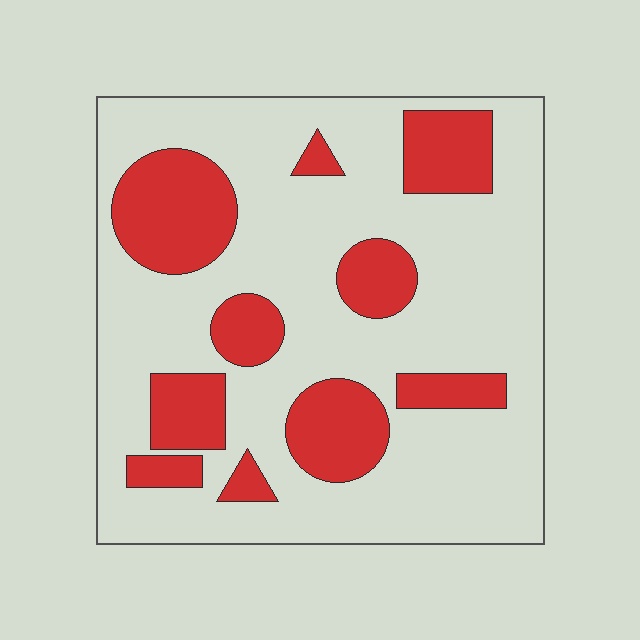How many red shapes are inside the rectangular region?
10.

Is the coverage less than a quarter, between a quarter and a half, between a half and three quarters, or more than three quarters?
Between a quarter and a half.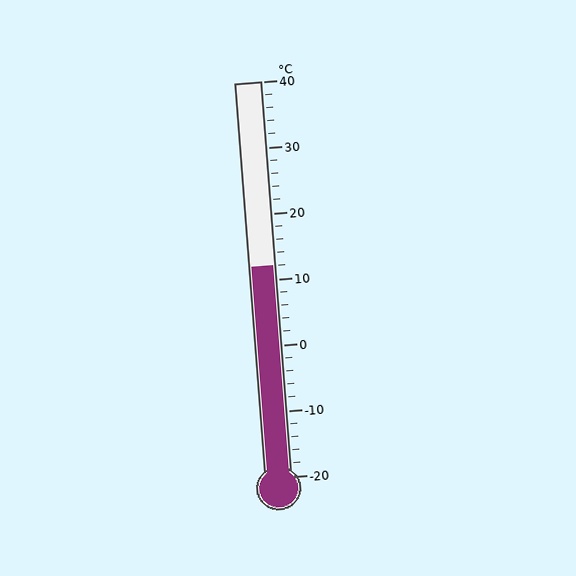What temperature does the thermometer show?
The thermometer shows approximately 12°C.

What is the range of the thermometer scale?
The thermometer scale ranges from -20°C to 40°C.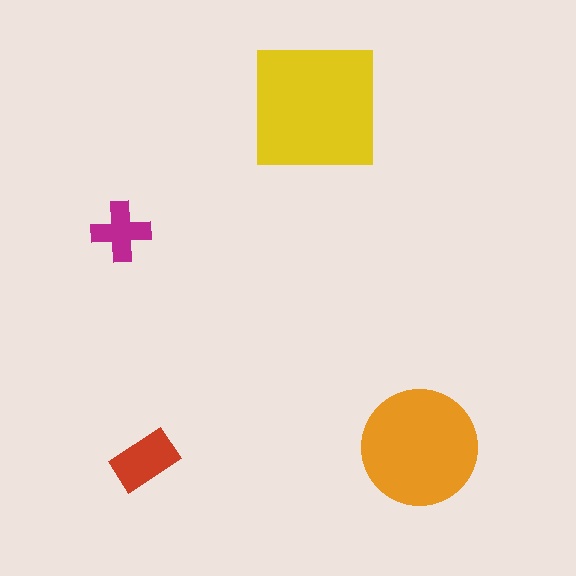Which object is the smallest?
The magenta cross.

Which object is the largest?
The yellow square.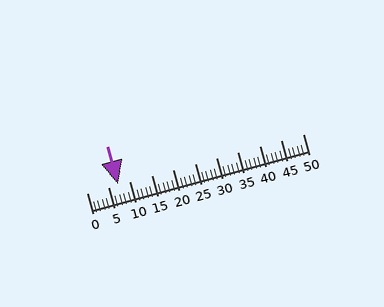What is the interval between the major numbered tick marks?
The major tick marks are spaced 5 units apart.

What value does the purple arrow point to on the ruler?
The purple arrow points to approximately 7.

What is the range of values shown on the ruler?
The ruler shows values from 0 to 50.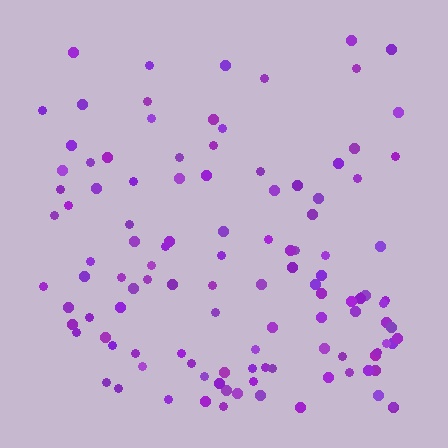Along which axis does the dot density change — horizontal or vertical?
Vertical.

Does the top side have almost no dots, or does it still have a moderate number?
Still a moderate number, just noticeably fewer than the bottom.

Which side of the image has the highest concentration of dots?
The bottom.